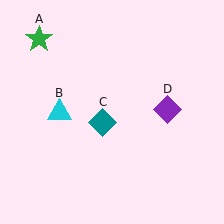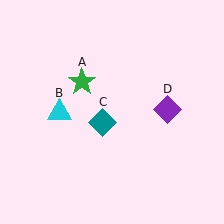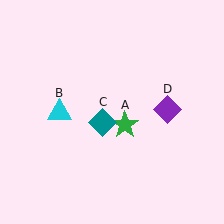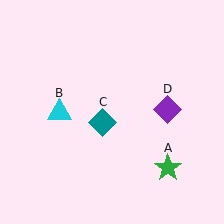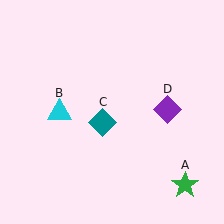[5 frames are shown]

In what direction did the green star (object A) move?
The green star (object A) moved down and to the right.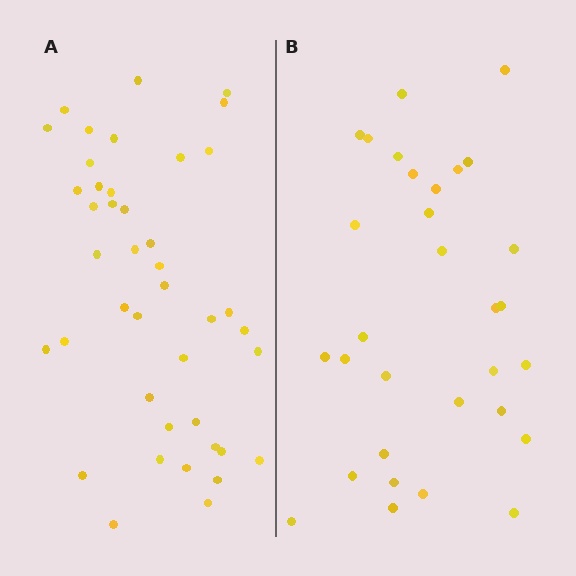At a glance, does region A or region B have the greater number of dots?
Region A (the left region) has more dots.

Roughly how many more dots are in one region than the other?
Region A has roughly 12 or so more dots than region B.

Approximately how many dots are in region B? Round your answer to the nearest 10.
About 30 dots. (The exact count is 31, which rounds to 30.)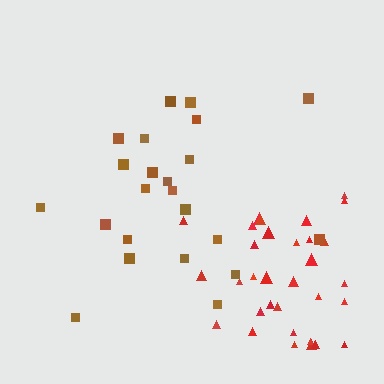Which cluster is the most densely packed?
Red.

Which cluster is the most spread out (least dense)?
Brown.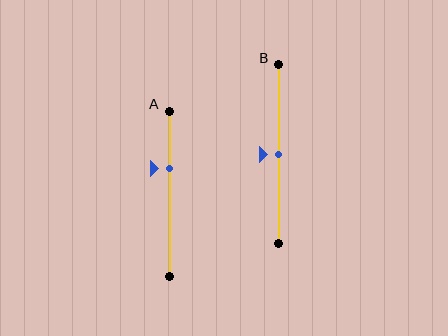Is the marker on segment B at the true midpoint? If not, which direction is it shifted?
Yes, the marker on segment B is at the true midpoint.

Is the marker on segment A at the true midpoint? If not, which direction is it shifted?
No, the marker on segment A is shifted upward by about 15% of the segment length.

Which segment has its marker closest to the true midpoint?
Segment B has its marker closest to the true midpoint.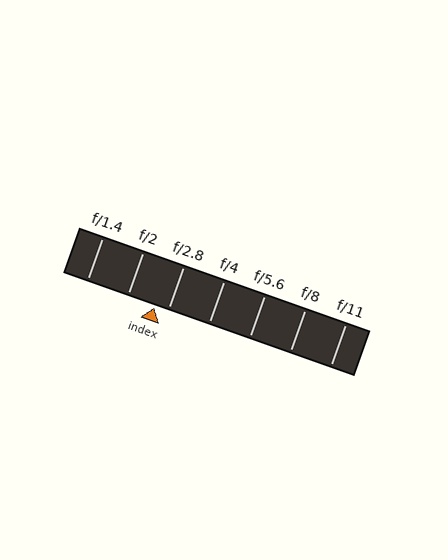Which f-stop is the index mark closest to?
The index mark is closest to f/2.8.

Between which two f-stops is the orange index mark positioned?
The index mark is between f/2 and f/2.8.